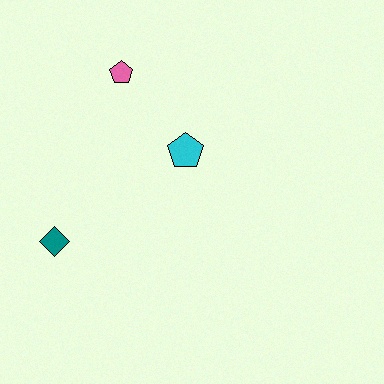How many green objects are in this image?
There are no green objects.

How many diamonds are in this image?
There is 1 diamond.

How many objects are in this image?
There are 3 objects.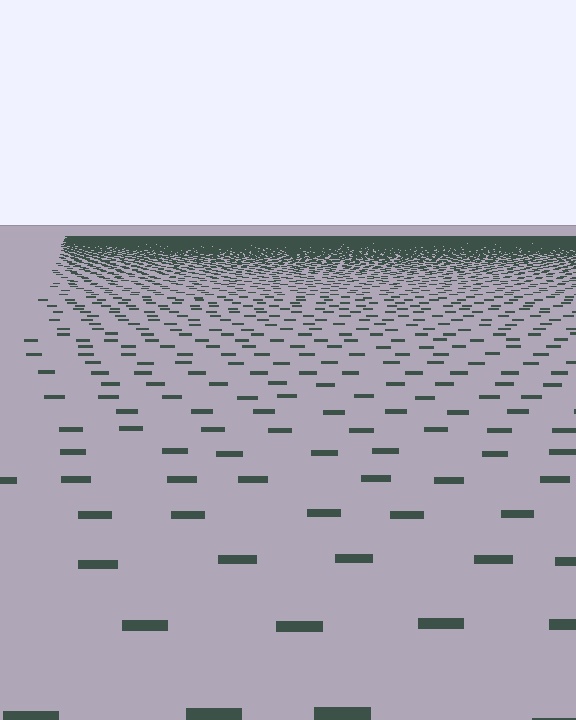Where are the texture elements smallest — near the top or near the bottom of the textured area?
Near the top.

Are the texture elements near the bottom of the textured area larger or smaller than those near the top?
Larger. Near the bottom, elements are closer to the viewer and appear at a bigger on-screen size.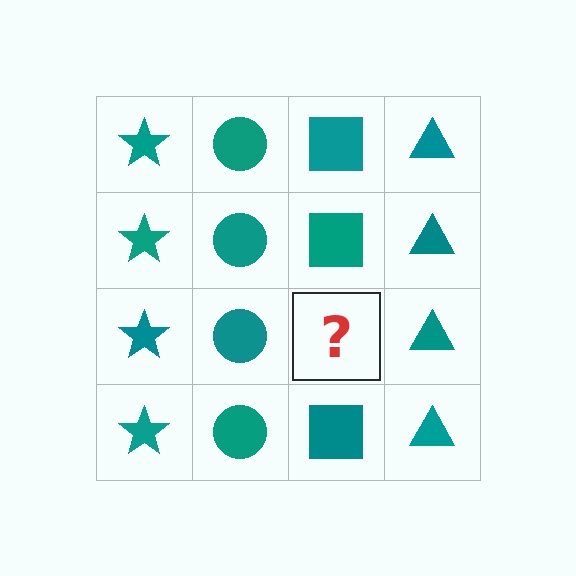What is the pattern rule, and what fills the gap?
The rule is that each column has a consistent shape. The gap should be filled with a teal square.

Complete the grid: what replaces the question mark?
The question mark should be replaced with a teal square.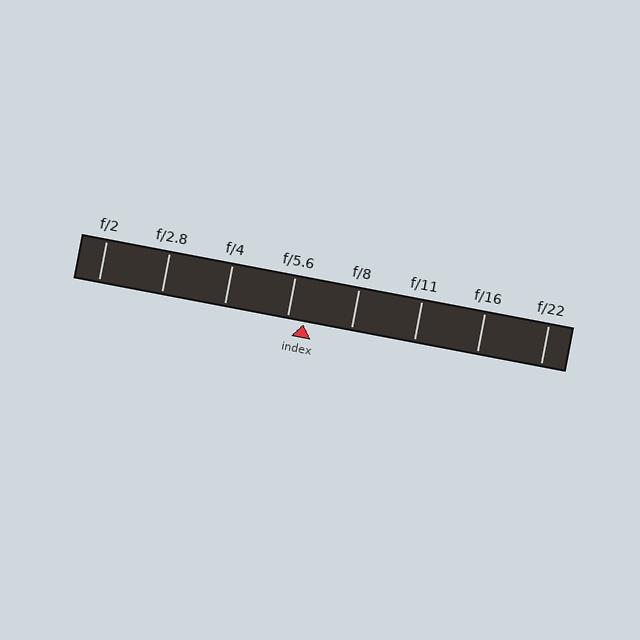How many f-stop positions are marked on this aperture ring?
There are 8 f-stop positions marked.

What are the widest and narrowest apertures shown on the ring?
The widest aperture shown is f/2 and the narrowest is f/22.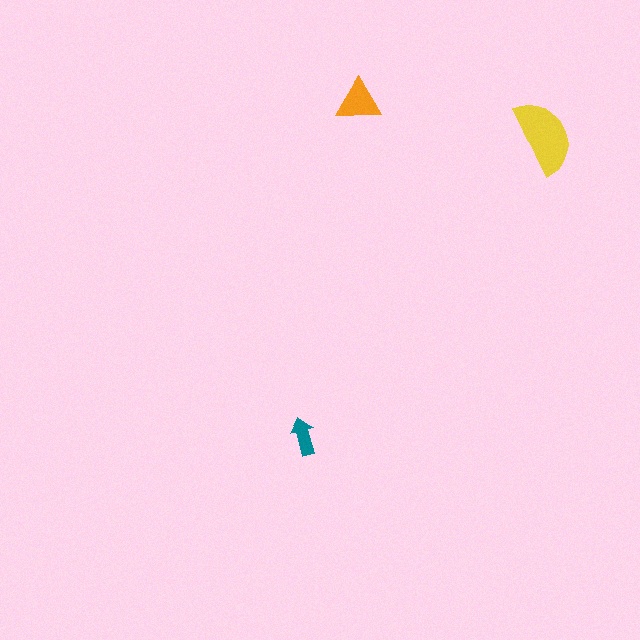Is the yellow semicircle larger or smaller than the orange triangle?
Larger.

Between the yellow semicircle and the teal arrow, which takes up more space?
The yellow semicircle.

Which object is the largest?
The yellow semicircle.